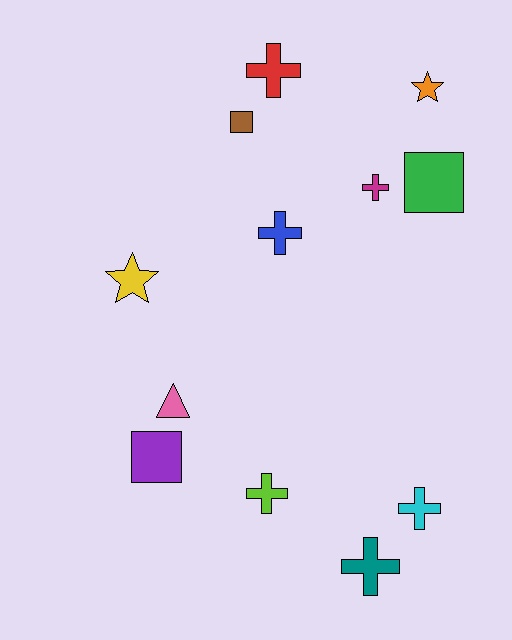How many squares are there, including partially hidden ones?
There are 3 squares.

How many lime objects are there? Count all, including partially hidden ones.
There is 1 lime object.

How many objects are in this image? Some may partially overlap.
There are 12 objects.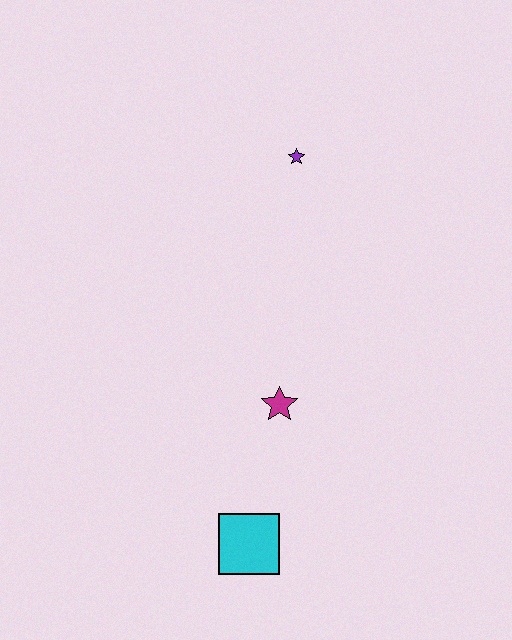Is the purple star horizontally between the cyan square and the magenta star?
No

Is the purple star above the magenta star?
Yes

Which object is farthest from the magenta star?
The purple star is farthest from the magenta star.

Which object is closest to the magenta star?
The cyan square is closest to the magenta star.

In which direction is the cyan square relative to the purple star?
The cyan square is below the purple star.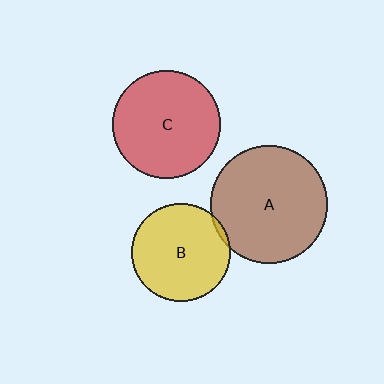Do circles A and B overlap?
Yes.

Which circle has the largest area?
Circle A (brown).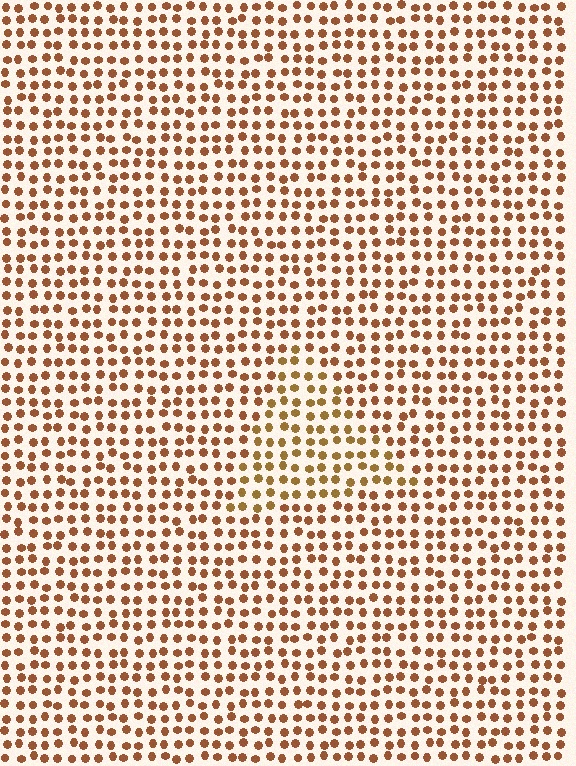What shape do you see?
I see a triangle.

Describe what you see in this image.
The image is filled with small brown elements in a uniform arrangement. A triangle-shaped region is visible where the elements are tinted to a slightly different hue, forming a subtle color boundary.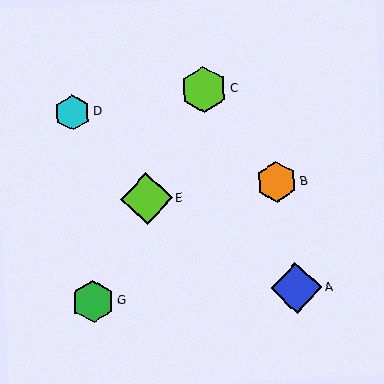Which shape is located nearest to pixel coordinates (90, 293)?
The green hexagon (labeled G) at (93, 301) is nearest to that location.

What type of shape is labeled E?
Shape E is a lime diamond.